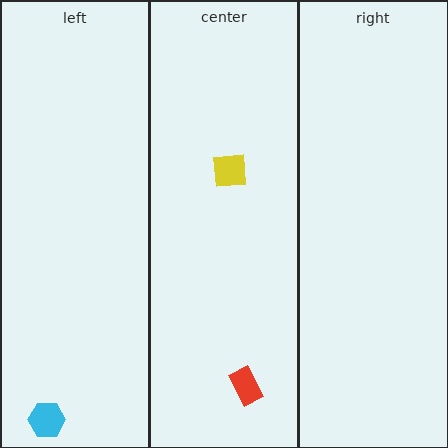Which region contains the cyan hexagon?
The left region.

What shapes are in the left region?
The cyan hexagon.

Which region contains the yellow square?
The center region.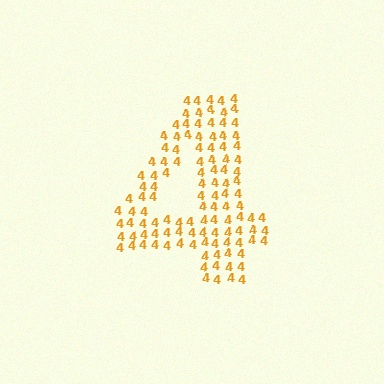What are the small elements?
The small elements are digit 4's.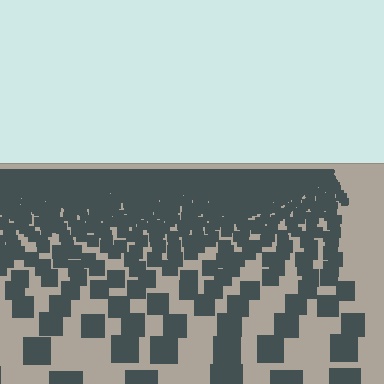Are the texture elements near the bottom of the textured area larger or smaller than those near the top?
Larger. Near the bottom, elements are closer to the viewer and appear at a bigger on-screen size.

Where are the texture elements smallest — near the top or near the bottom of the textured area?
Near the top.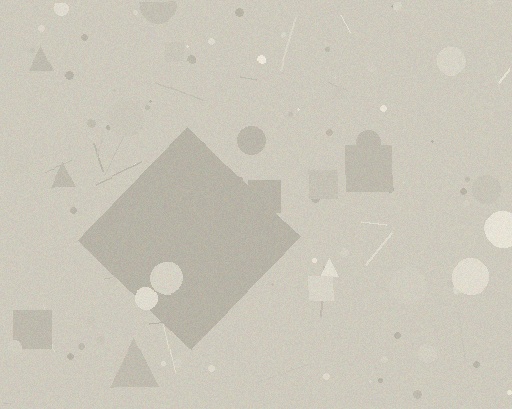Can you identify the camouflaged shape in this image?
The camouflaged shape is a diamond.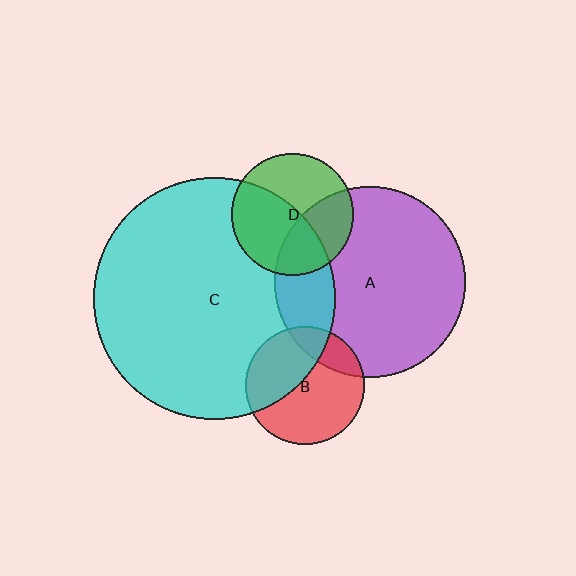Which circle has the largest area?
Circle C (cyan).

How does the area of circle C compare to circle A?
Approximately 1.6 times.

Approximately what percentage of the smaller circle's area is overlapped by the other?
Approximately 50%.